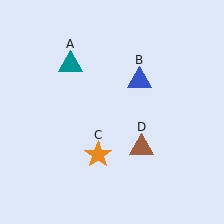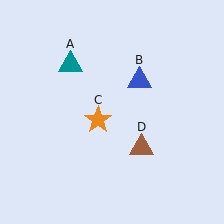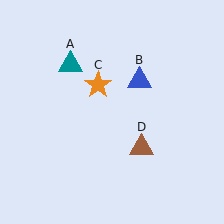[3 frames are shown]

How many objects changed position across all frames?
1 object changed position: orange star (object C).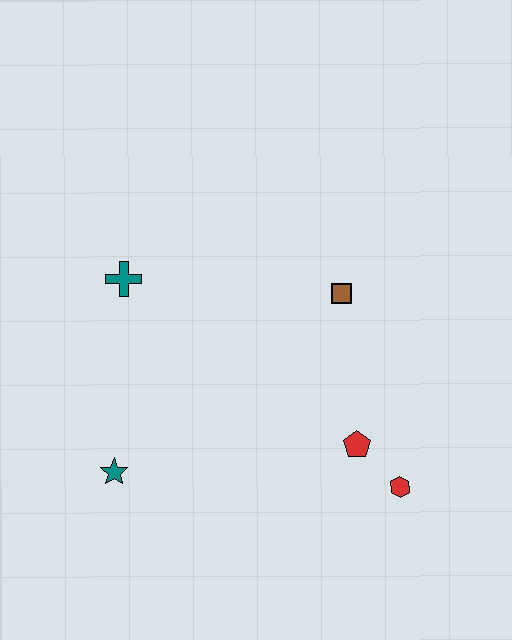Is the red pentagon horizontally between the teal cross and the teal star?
No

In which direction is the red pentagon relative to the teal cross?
The red pentagon is to the right of the teal cross.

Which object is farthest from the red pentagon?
The teal cross is farthest from the red pentagon.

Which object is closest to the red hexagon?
The red pentagon is closest to the red hexagon.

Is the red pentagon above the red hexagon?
Yes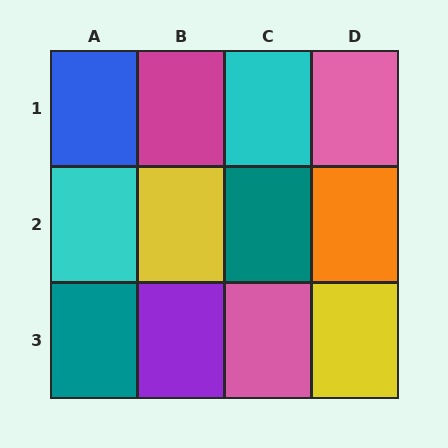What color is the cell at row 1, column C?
Cyan.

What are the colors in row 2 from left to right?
Cyan, yellow, teal, orange.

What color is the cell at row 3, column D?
Yellow.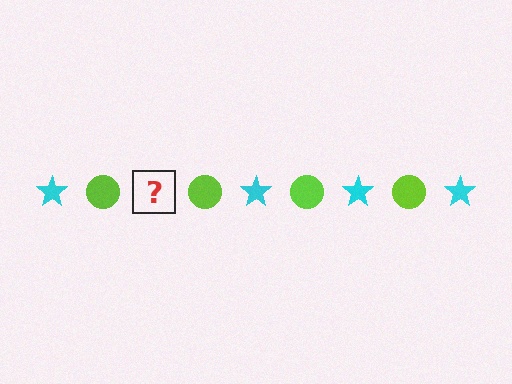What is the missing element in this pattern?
The missing element is a cyan star.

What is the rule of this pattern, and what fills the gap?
The rule is that the pattern alternates between cyan star and lime circle. The gap should be filled with a cyan star.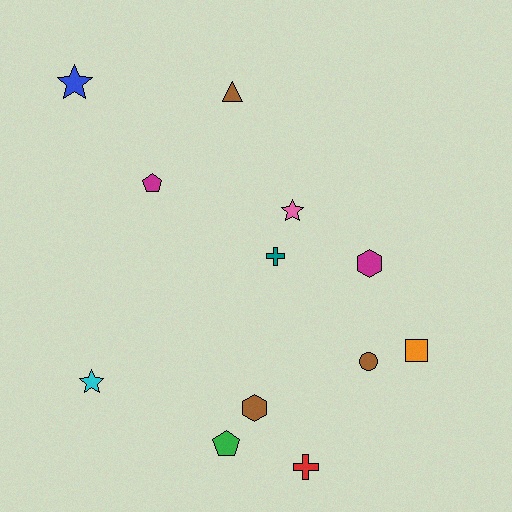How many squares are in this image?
There is 1 square.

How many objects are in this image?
There are 12 objects.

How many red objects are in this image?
There is 1 red object.